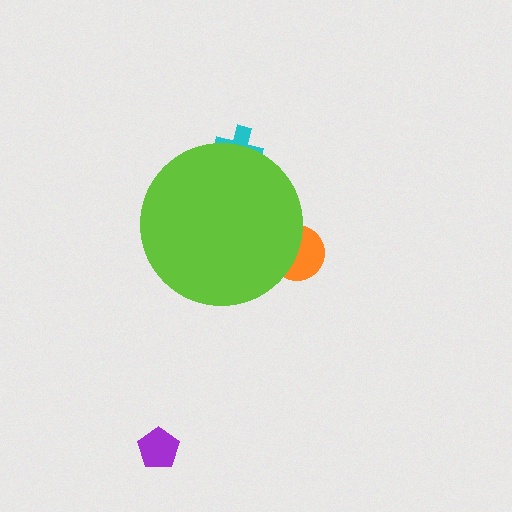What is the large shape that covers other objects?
A lime circle.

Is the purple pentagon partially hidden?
No, the purple pentagon is fully visible.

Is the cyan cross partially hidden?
Yes, the cyan cross is partially hidden behind the lime circle.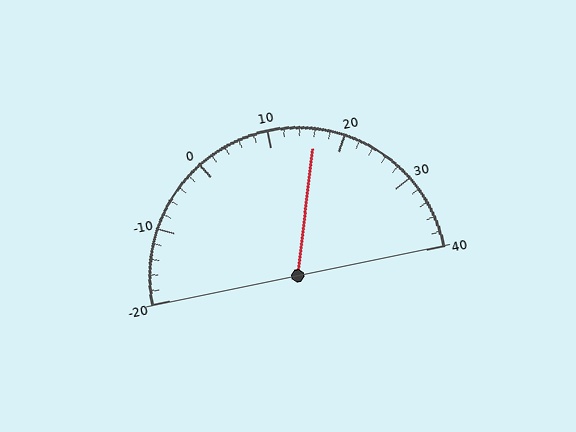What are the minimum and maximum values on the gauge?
The gauge ranges from -20 to 40.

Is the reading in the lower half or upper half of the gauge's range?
The reading is in the upper half of the range (-20 to 40).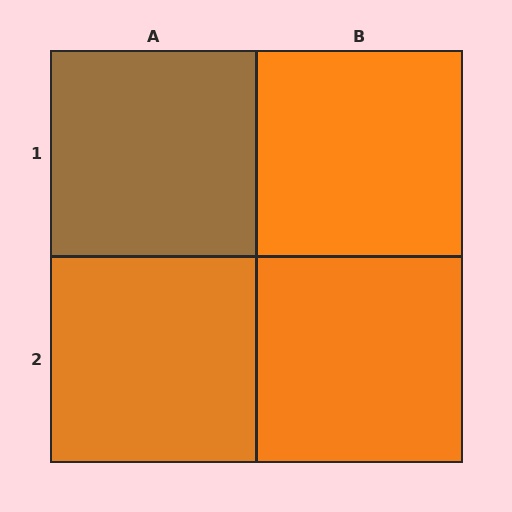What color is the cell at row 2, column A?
Orange.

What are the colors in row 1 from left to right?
Brown, orange.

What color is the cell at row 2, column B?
Orange.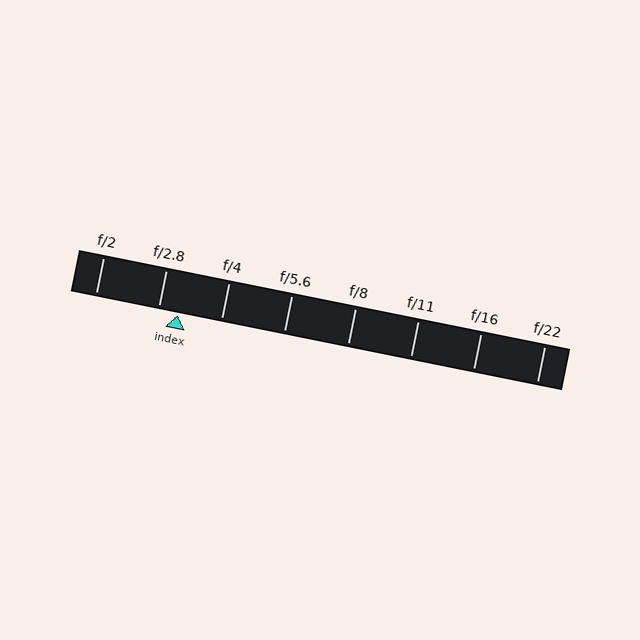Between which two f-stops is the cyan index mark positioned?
The index mark is between f/2.8 and f/4.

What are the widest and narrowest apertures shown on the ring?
The widest aperture shown is f/2 and the narrowest is f/22.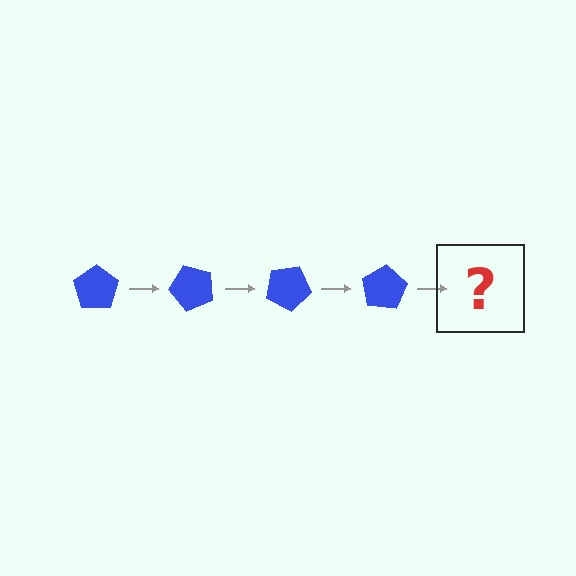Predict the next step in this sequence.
The next step is a blue pentagon rotated 200 degrees.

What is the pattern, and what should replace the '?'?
The pattern is that the pentagon rotates 50 degrees each step. The '?' should be a blue pentagon rotated 200 degrees.